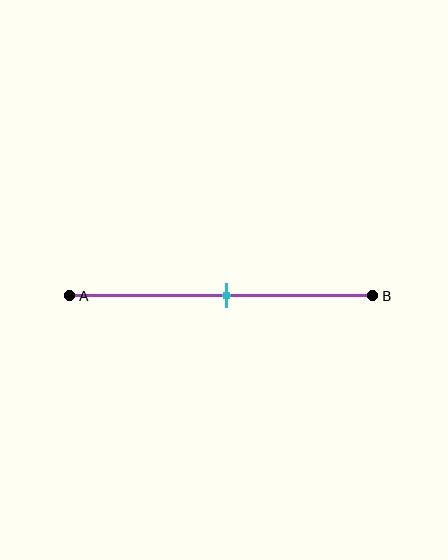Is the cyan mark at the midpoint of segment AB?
Yes, the mark is approximately at the midpoint.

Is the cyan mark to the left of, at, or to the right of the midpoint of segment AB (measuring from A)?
The cyan mark is approximately at the midpoint of segment AB.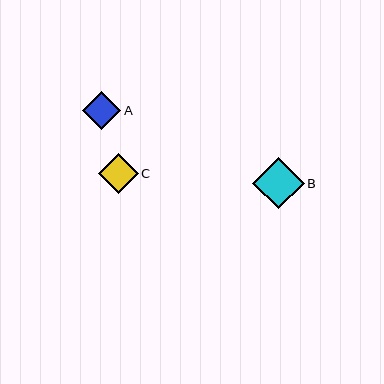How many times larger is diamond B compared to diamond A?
Diamond B is approximately 1.3 times the size of diamond A.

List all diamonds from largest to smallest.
From largest to smallest: B, C, A.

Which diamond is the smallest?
Diamond A is the smallest with a size of approximately 39 pixels.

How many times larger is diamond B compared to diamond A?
Diamond B is approximately 1.3 times the size of diamond A.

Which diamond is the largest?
Diamond B is the largest with a size of approximately 51 pixels.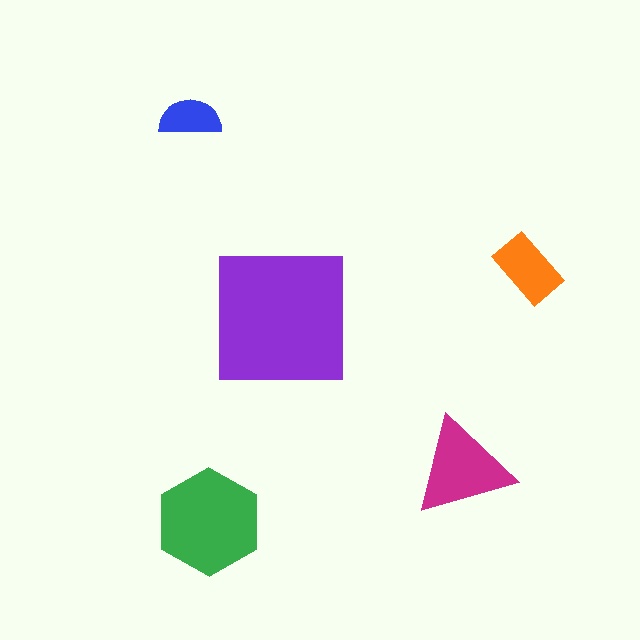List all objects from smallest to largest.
The blue semicircle, the orange rectangle, the magenta triangle, the green hexagon, the purple square.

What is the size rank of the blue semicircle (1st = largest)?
5th.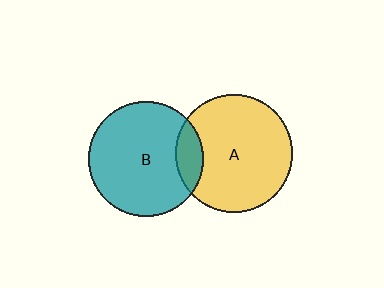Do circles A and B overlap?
Yes.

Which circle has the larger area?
Circle A (yellow).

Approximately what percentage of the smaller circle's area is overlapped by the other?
Approximately 15%.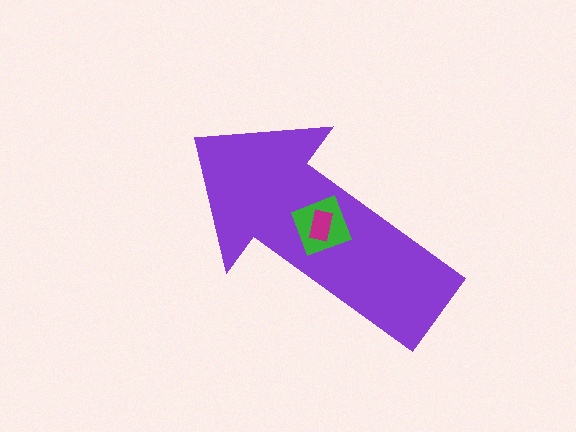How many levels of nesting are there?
3.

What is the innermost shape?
The magenta rectangle.